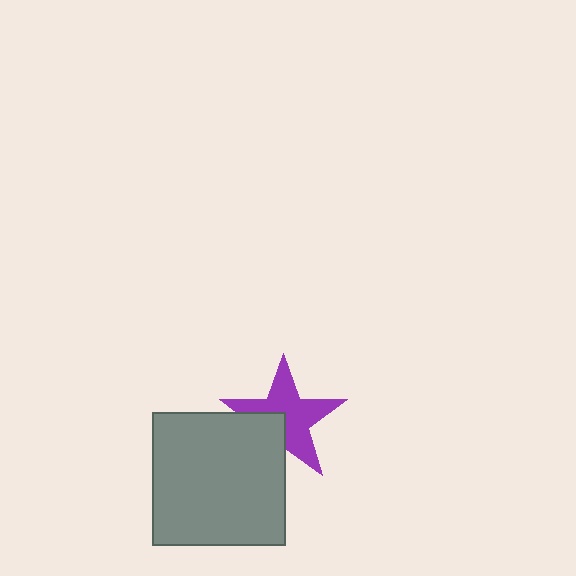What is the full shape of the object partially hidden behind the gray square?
The partially hidden object is a purple star.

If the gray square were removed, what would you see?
You would see the complete purple star.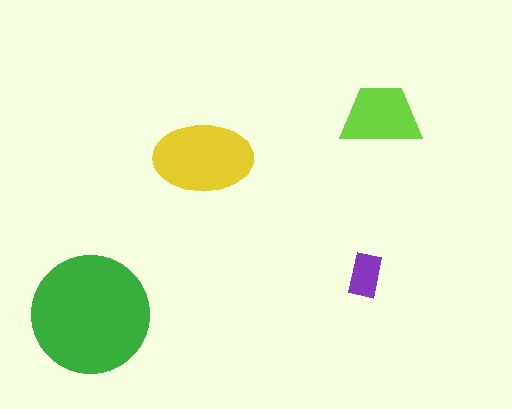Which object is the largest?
The green circle.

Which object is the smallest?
The purple rectangle.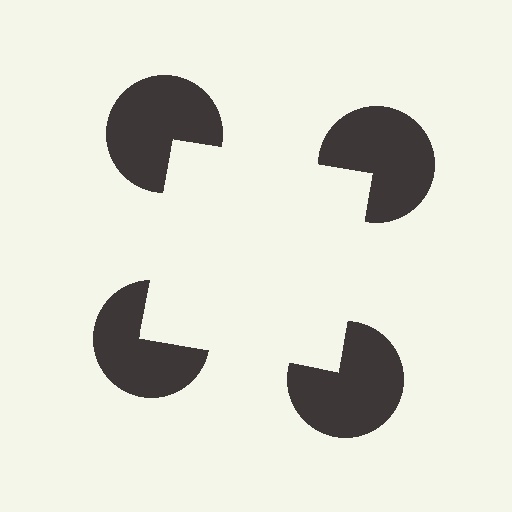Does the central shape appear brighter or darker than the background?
It typically appears slightly brighter than the background, even though no actual brightness change is drawn.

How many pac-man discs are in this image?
There are 4 — one at each vertex of the illusory square.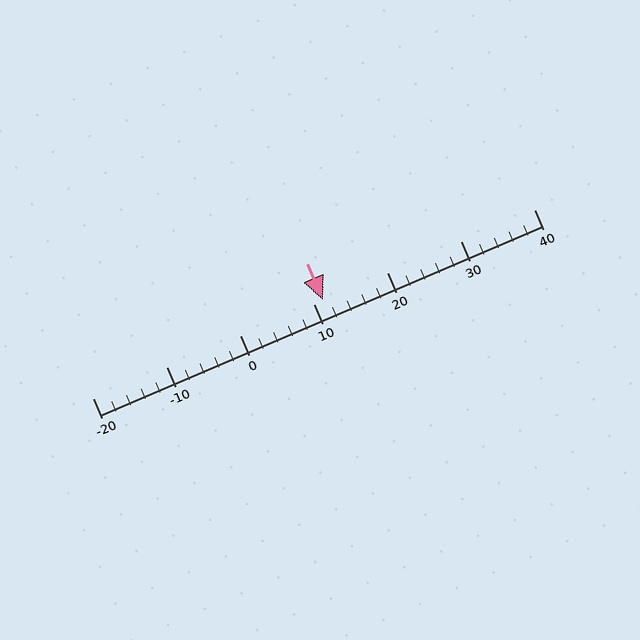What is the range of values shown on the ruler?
The ruler shows values from -20 to 40.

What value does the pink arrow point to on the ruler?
The pink arrow points to approximately 11.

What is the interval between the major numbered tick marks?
The major tick marks are spaced 10 units apart.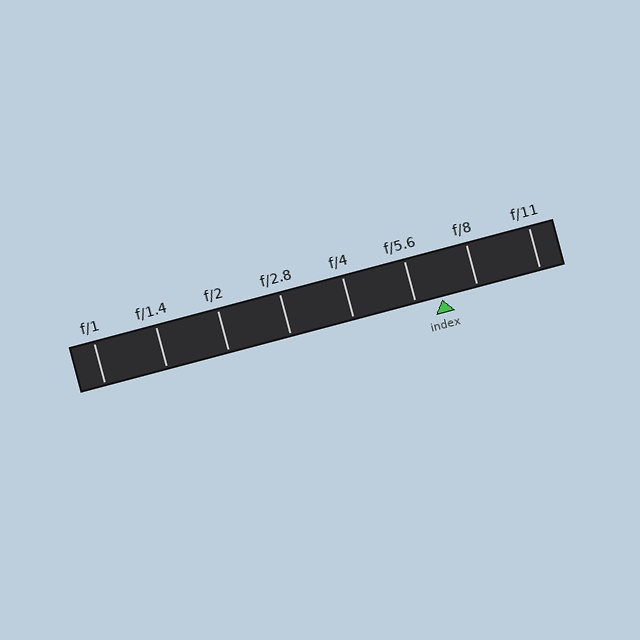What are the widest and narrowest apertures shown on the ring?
The widest aperture shown is f/1 and the narrowest is f/11.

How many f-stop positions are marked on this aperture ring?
There are 8 f-stop positions marked.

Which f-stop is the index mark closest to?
The index mark is closest to f/5.6.